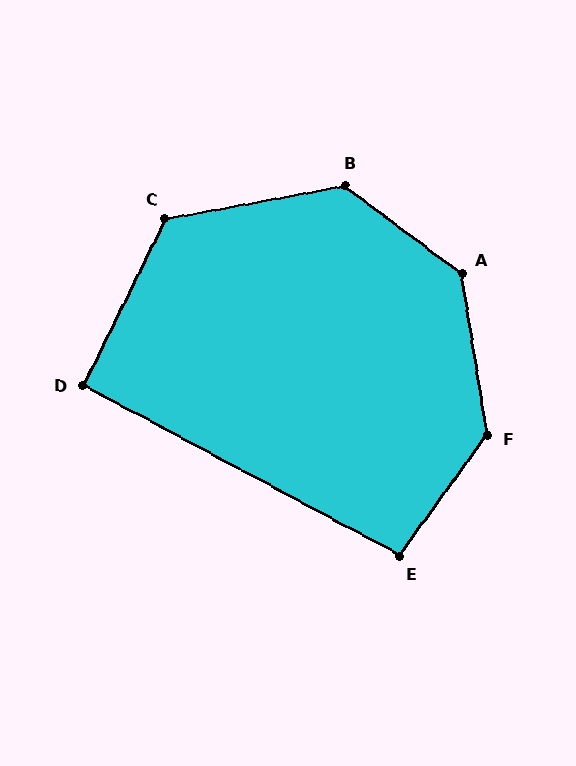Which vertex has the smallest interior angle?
D, at approximately 92 degrees.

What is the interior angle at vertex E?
Approximately 98 degrees (obtuse).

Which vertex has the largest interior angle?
A, at approximately 136 degrees.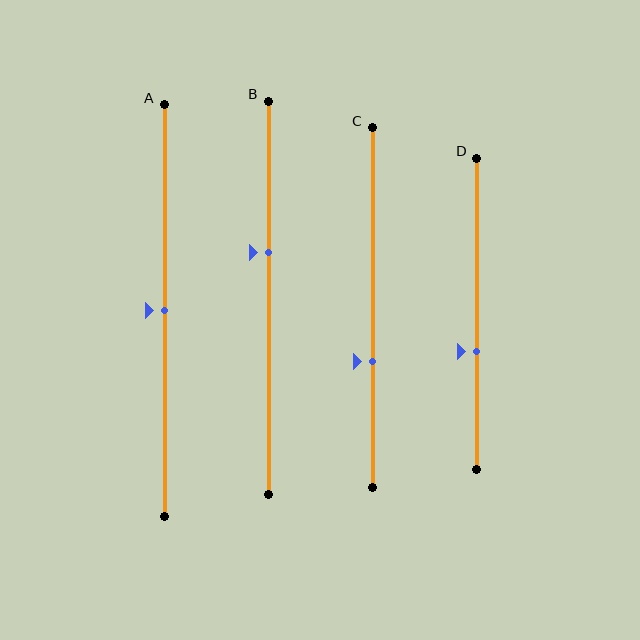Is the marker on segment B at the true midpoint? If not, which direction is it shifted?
No, the marker on segment B is shifted upward by about 11% of the segment length.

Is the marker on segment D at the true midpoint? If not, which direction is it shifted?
No, the marker on segment D is shifted downward by about 12% of the segment length.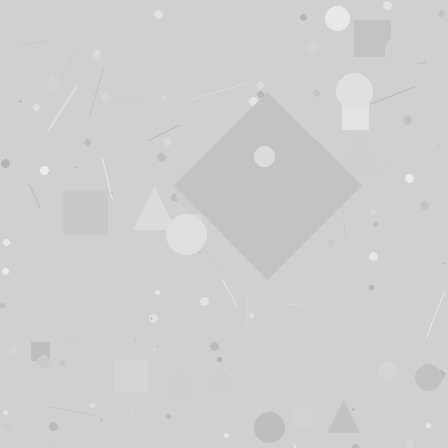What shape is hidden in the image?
A diamond is hidden in the image.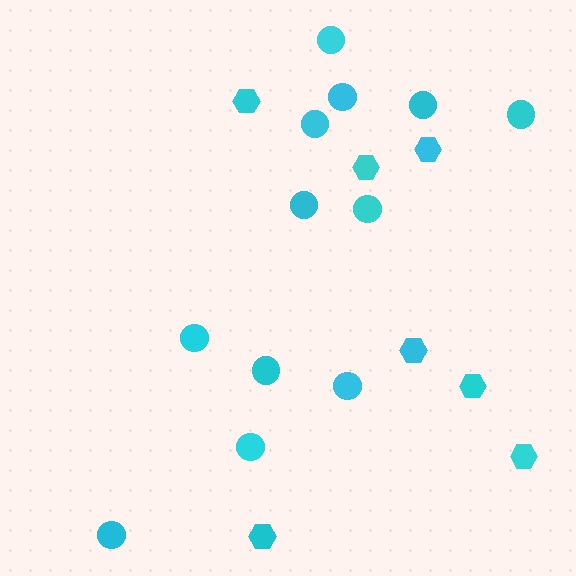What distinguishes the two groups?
There are 2 groups: one group of hexagons (7) and one group of circles (12).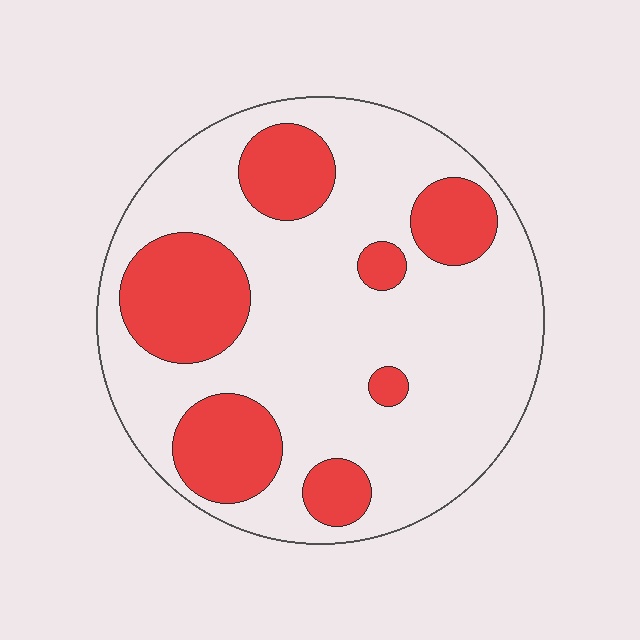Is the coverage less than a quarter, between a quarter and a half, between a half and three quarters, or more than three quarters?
Between a quarter and a half.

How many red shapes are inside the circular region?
7.